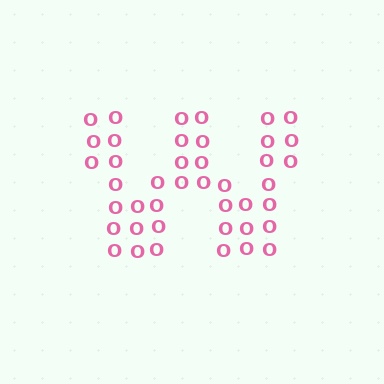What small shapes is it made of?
It is made of small letter O's.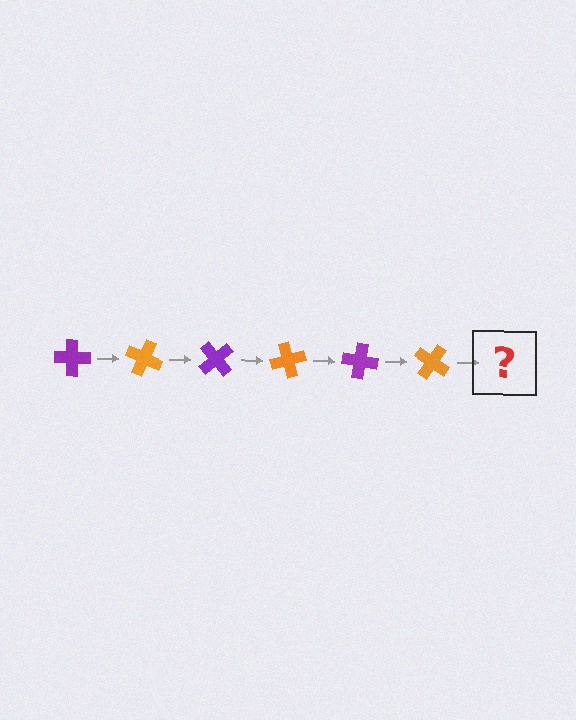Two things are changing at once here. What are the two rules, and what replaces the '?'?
The two rules are that it rotates 25 degrees each step and the color cycles through purple and orange. The '?' should be a purple cross, rotated 150 degrees from the start.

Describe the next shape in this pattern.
It should be a purple cross, rotated 150 degrees from the start.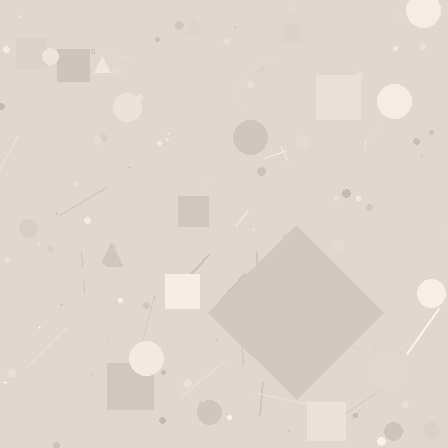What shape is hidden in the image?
A diamond is hidden in the image.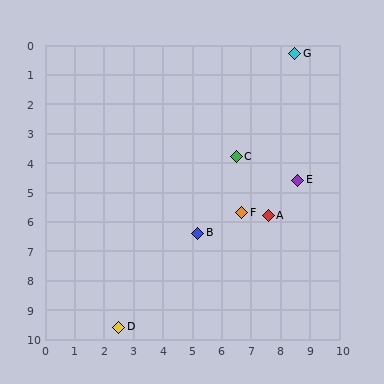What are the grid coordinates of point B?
Point B is at approximately (5.2, 6.4).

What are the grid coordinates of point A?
Point A is at approximately (7.6, 5.8).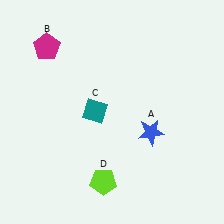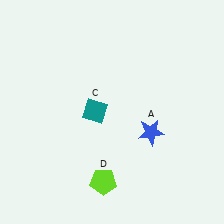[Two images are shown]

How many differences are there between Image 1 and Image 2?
There is 1 difference between the two images.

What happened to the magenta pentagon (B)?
The magenta pentagon (B) was removed in Image 2. It was in the top-left area of Image 1.